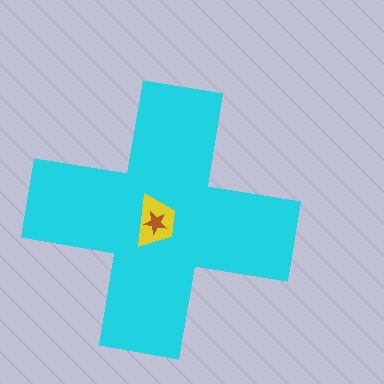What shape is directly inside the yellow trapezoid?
The brown star.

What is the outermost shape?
The cyan cross.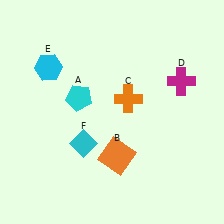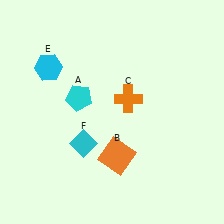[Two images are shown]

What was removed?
The magenta cross (D) was removed in Image 2.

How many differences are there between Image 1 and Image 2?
There is 1 difference between the two images.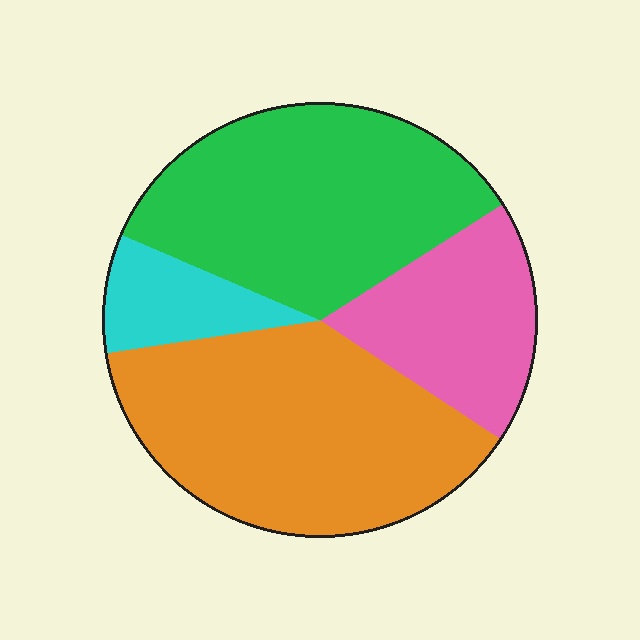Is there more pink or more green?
Green.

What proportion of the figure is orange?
Orange covers around 40% of the figure.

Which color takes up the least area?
Cyan, at roughly 10%.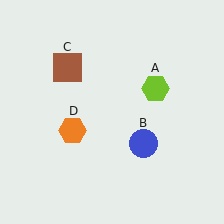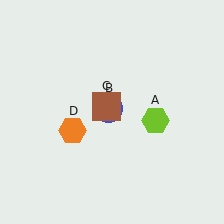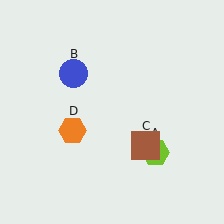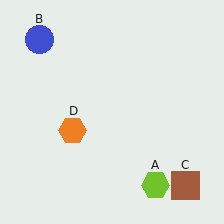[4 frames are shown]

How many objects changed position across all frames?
3 objects changed position: lime hexagon (object A), blue circle (object B), brown square (object C).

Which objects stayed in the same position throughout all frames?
Orange hexagon (object D) remained stationary.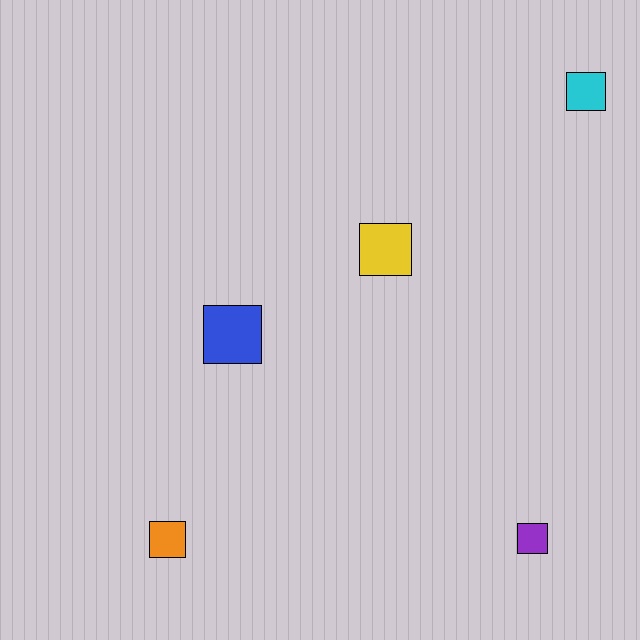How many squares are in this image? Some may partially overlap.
There are 5 squares.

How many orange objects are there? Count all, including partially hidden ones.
There is 1 orange object.